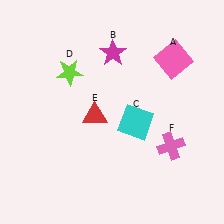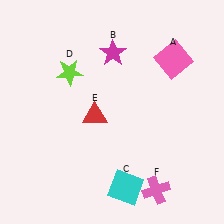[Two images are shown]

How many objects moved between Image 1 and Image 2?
2 objects moved between the two images.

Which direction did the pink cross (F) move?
The pink cross (F) moved down.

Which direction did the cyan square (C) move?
The cyan square (C) moved down.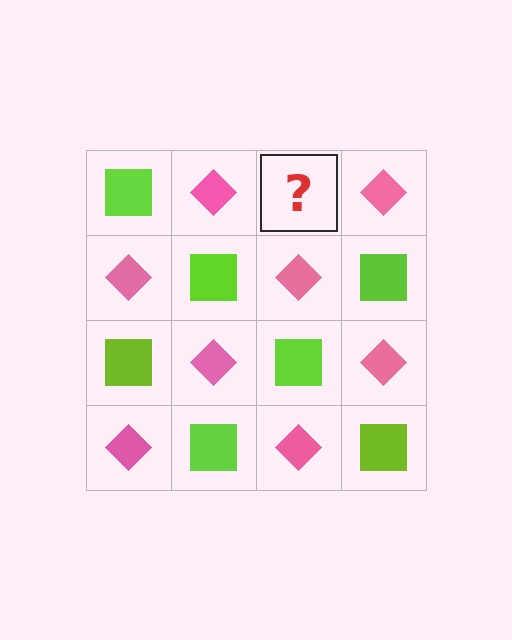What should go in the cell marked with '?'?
The missing cell should contain a lime square.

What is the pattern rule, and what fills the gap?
The rule is that it alternates lime square and pink diamond in a checkerboard pattern. The gap should be filled with a lime square.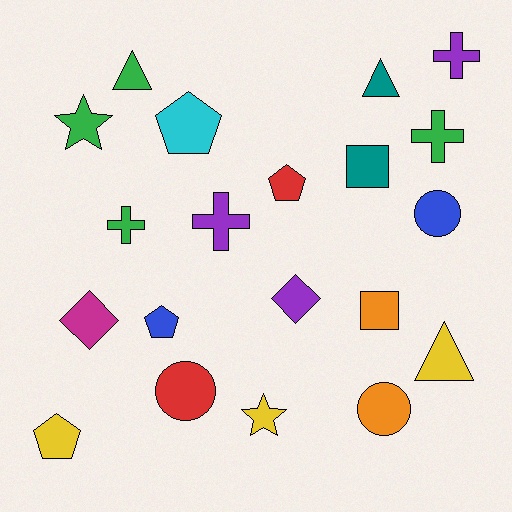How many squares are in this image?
There are 2 squares.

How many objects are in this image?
There are 20 objects.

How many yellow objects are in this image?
There are 3 yellow objects.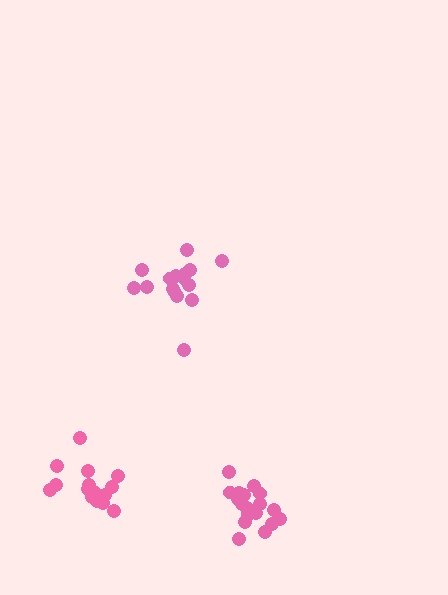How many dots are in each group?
Group 1: 19 dots, Group 2: 16 dots, Group 3: 16 dots (51 total).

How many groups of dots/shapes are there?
There are 3 groups.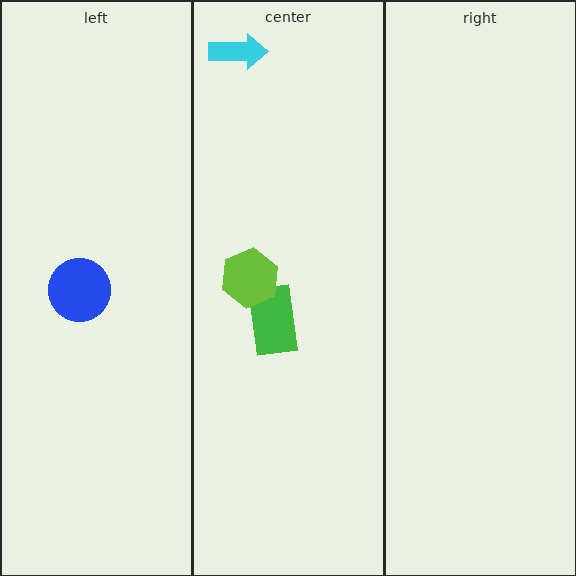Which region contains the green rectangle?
The center region.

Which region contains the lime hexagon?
The center region.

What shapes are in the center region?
The cyan arrow, the green rectangle, the lime hexagon.